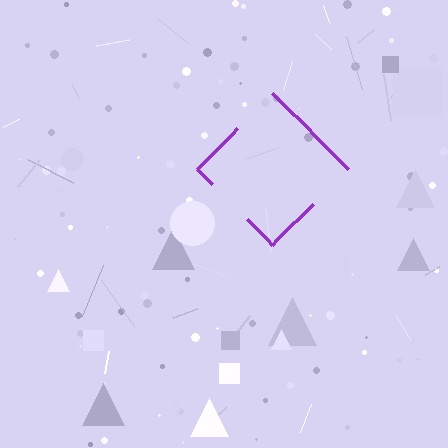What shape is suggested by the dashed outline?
The dashed outline suggests a diamond.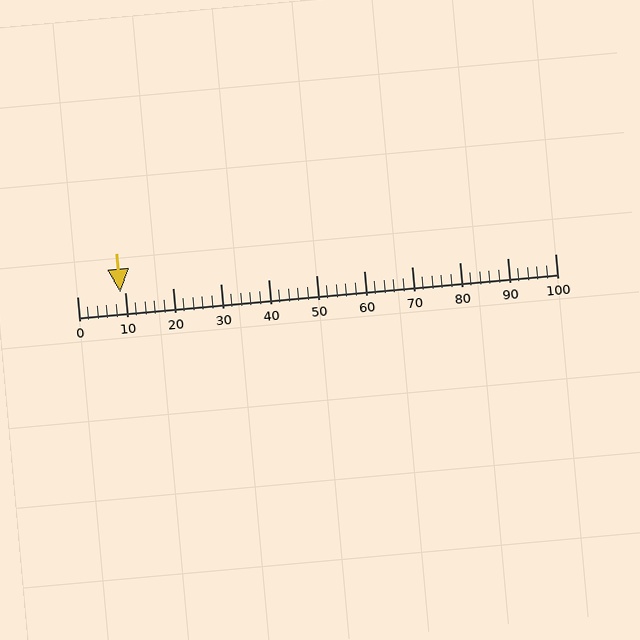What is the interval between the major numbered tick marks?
The major tick marks are spaced 10 units apart.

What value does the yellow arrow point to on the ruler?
The yellow arrow points to approximately 9.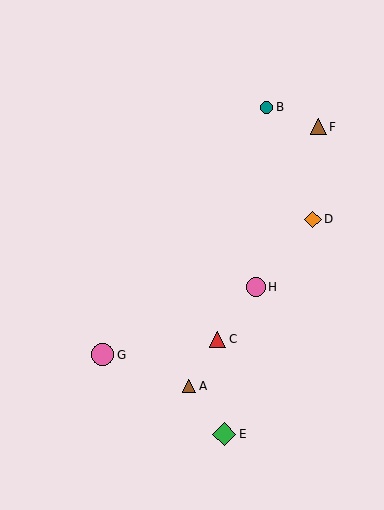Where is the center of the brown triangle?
The center of the brown triangle is at (318, 127).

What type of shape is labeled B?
Shape B is a teal circle.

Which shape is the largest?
The green diamond (labeled E) is the largest.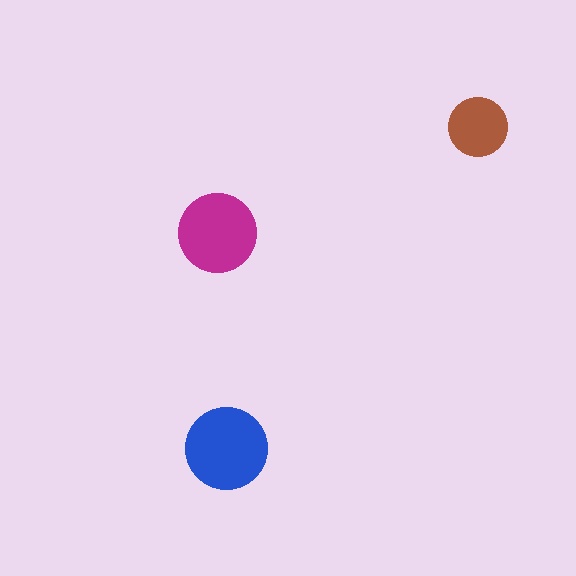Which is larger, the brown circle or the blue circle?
The blue one.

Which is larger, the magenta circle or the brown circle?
The magenta one.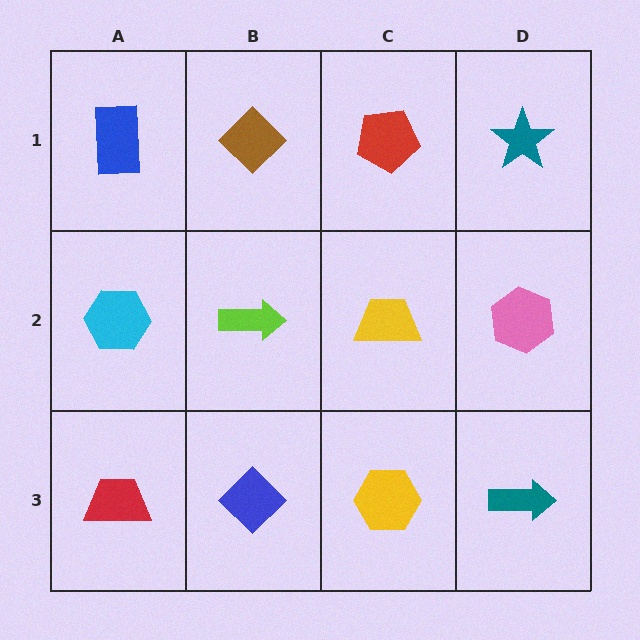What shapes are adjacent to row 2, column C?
A red pentagon (row 1, column C), a yellow hexagon (row 3, column C), a lime arrow (row 2, column B), a pink hexagon (row 2, column D).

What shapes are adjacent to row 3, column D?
A pink hexagon (row 2, column D), a yellow hexagon (row 3, column C).